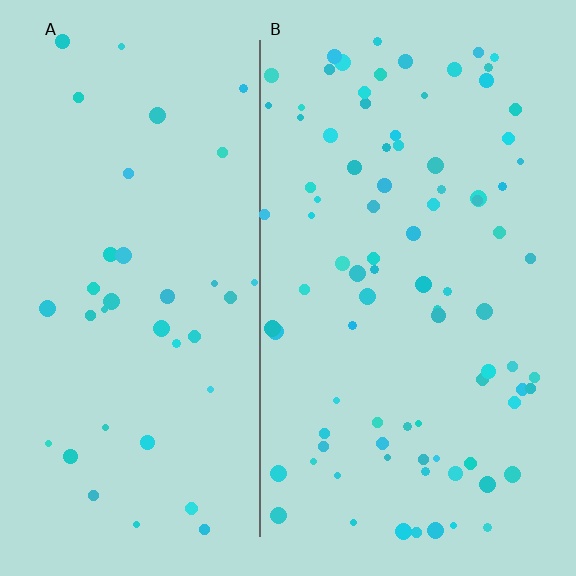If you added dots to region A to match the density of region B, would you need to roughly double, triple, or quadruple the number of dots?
Approximately double.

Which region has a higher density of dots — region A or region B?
B (the right).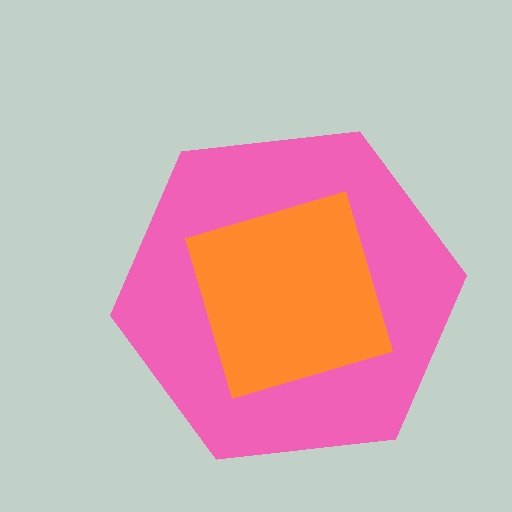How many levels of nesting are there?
2.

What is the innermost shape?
The orange diamond.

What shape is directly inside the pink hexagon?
The orange diamond.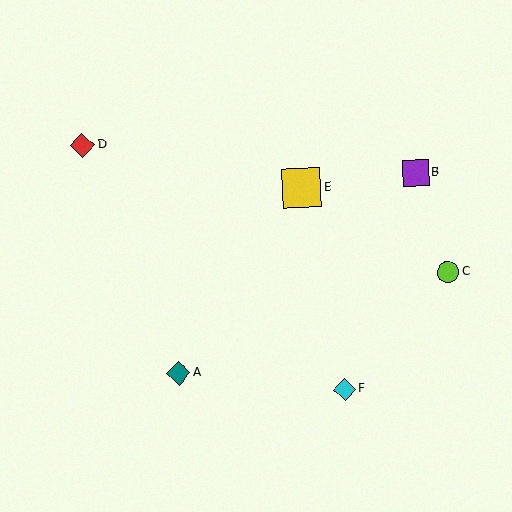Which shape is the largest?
The yellow square (labeled E) is the largest.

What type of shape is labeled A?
Shape A is a teal diamond.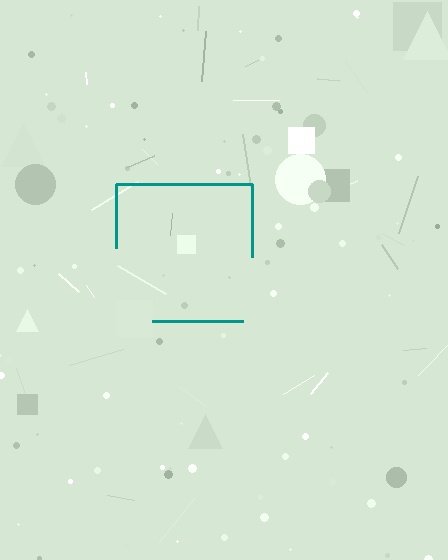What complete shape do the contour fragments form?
The contour fragments form a square.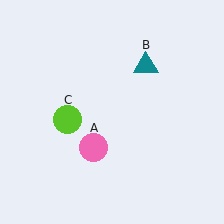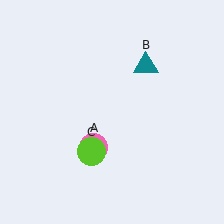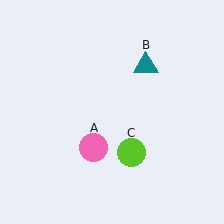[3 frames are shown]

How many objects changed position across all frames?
1 object changed position: lime circle (object C).